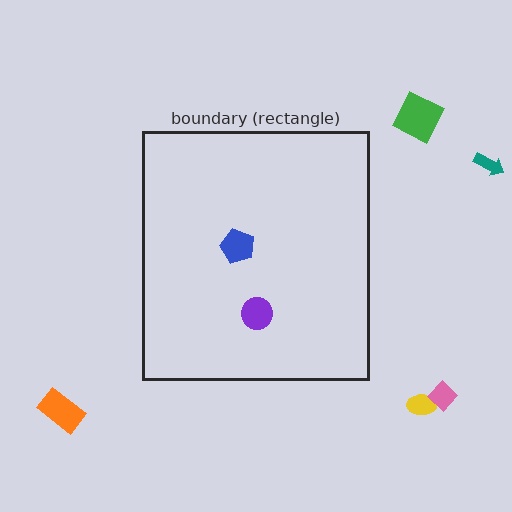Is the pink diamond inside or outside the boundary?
Outside.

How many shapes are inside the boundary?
2 inside, 5 outside.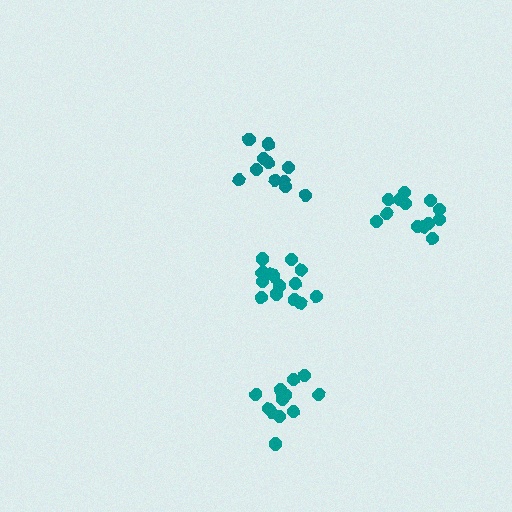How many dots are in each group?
Group 1: 14 dots, Group 2: 13 dots, Group 3: 11 dots, Group 4: 13 dots (51 total).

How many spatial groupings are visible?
There are 4 spatial groupings.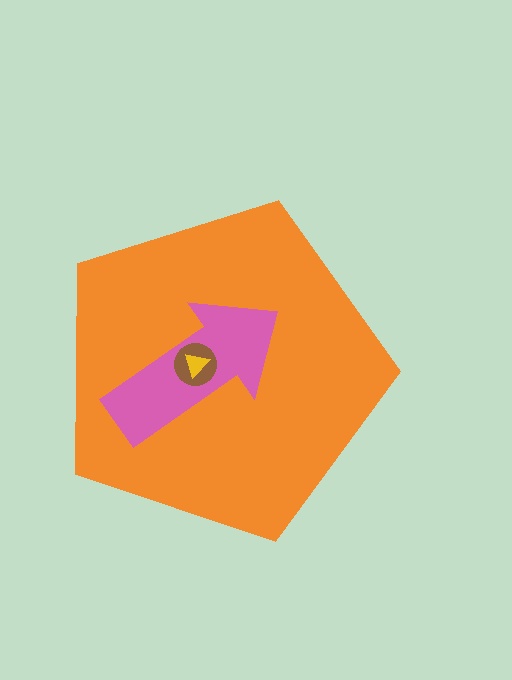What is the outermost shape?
The orange pentagon.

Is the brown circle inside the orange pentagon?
Yes.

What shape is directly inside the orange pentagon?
The pink arrow.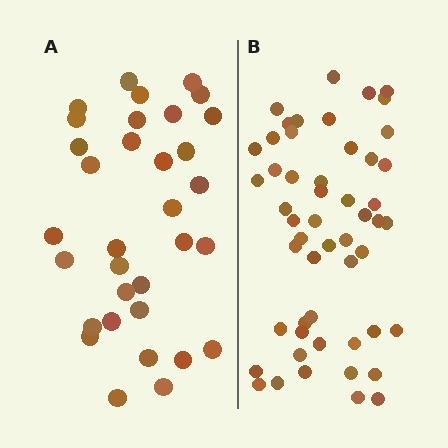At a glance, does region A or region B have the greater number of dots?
Region B (the right region) has more dots.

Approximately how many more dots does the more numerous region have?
Region B has approximately 20 more dots than region A.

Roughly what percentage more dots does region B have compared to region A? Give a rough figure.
About 60% more.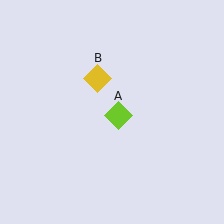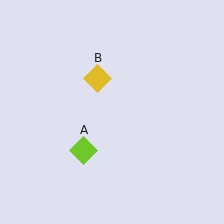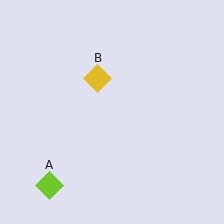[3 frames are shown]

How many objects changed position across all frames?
1 object changed position: lime diamond (object A).